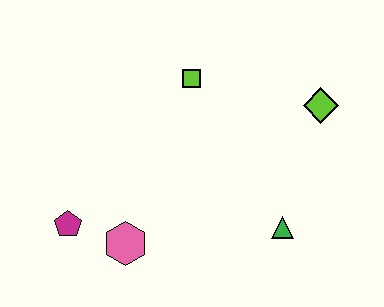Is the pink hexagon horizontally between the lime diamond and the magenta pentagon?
Yes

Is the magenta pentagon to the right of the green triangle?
No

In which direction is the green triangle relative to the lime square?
The green triangle is below the lime square.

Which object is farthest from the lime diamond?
The magenta pentagon is farthest from the lime diamond.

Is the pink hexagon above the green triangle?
No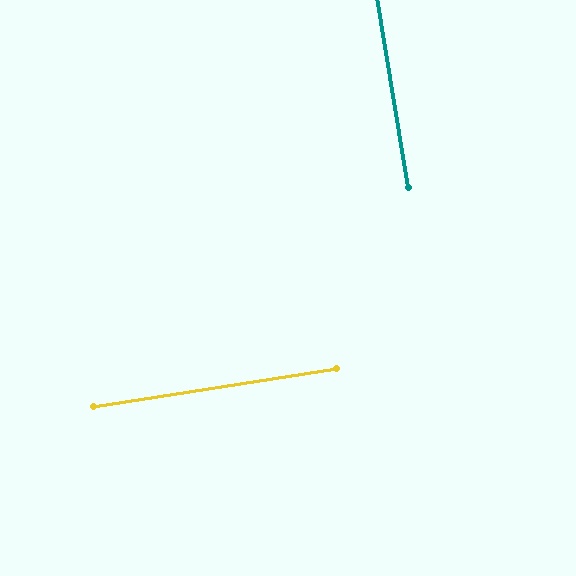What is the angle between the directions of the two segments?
Approximately 90 degrees.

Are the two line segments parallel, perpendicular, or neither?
Perpendicular — they meet at approximately 90°.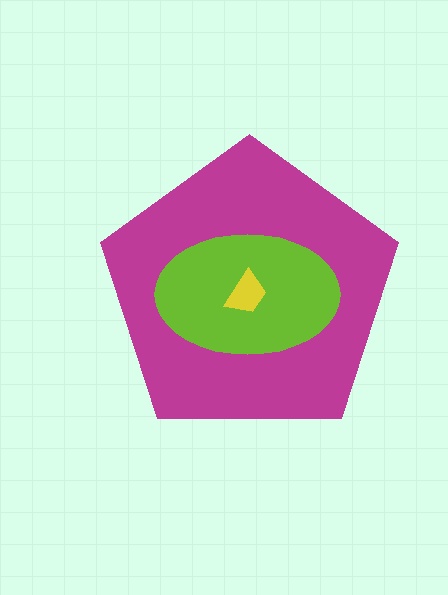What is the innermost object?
The yellow trapezoid.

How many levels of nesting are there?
3.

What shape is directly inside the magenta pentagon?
The lime ellipse.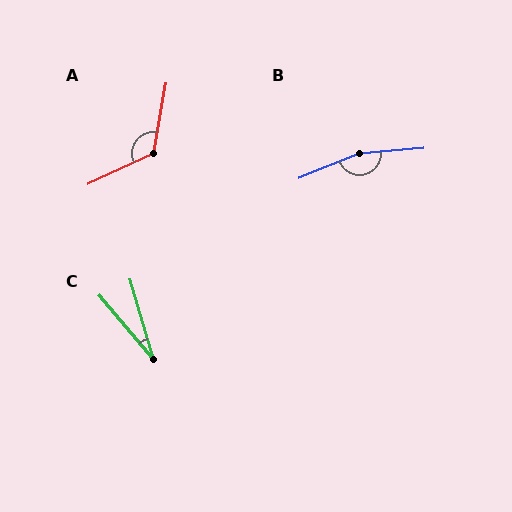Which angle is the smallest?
C, at approximately 24 degrees.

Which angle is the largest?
B, at approximately 162 degrees.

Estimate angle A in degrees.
Approximately 125 degrees.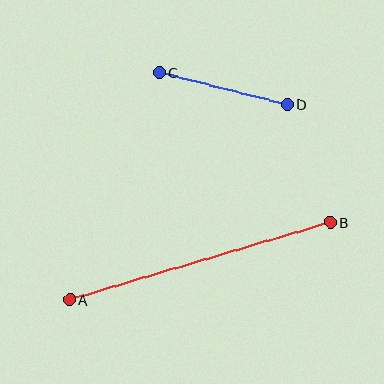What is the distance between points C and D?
The distance is approximately 132 pixels.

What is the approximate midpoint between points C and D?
The midpoint is at approximately (223, 88) pixels.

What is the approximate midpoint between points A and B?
The midpoint is at approximately (200, 261) pixels.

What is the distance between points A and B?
The distance is approximately 272 pixels.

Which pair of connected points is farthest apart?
Points A and B are farthest apart.